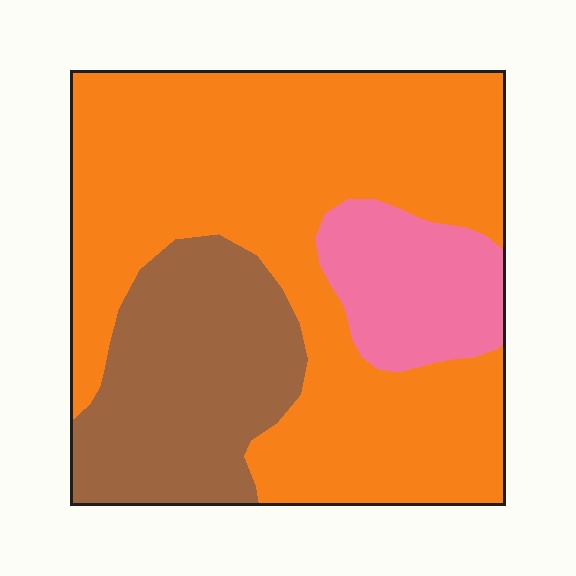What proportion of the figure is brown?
Brown takes up about one quarter (1/4) of the figure.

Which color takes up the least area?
Pink, at roughly 15%.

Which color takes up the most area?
Orange, at roughly 60%.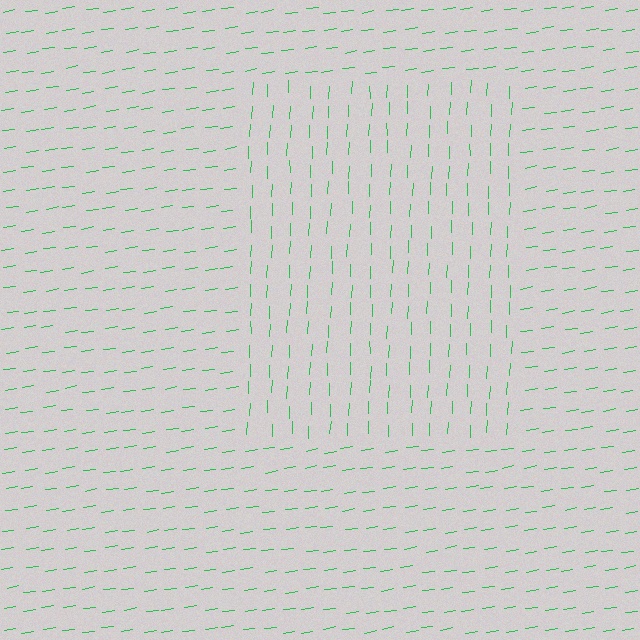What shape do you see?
I see a rectangle.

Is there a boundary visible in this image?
Yes, there is a texture boundary formed by a change in line orientation.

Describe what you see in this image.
The image is filled with small green line segments. A rectangle region in the image has lines oriented differently from the surrounding lines, creating a visible texture boundary.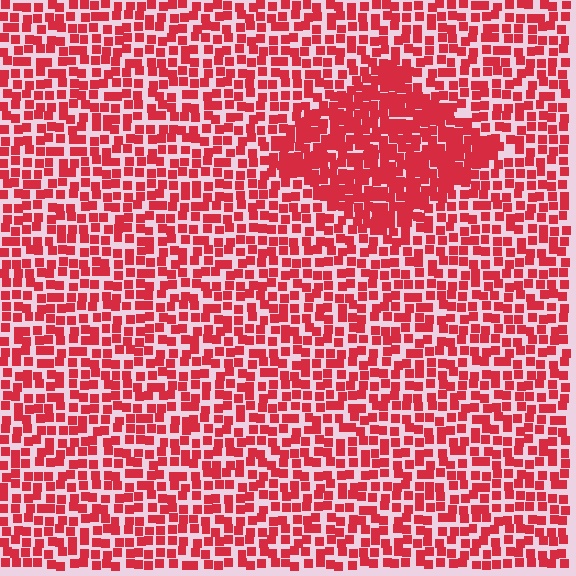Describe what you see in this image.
The image contains small red elements arranged at two different densities. A diamond-shaped region is visible where the elements are more densely packed than the surrounding area.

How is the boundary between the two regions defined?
The boundary is defined by a change in element density (approximately 1.8x ratio). All elements are the same color, size, and shape.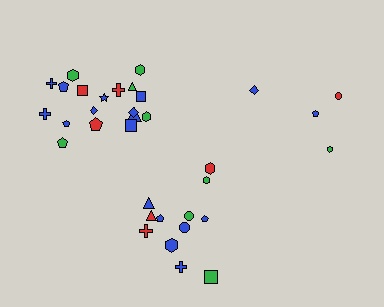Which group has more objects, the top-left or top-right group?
The top-left group.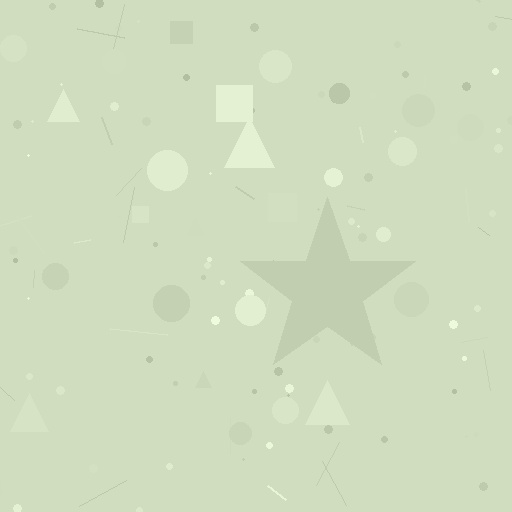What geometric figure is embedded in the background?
A star is embedded in the background.